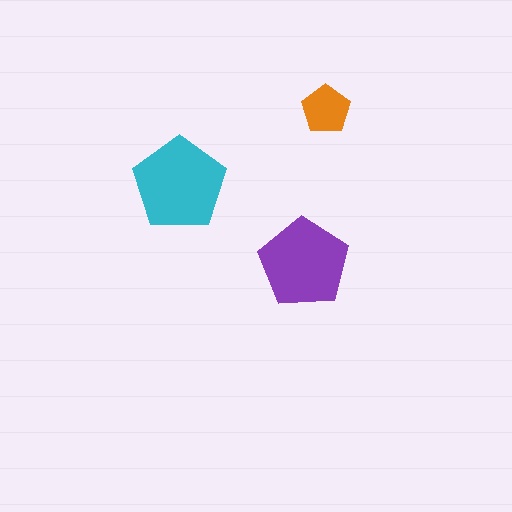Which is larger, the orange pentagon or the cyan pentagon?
The cyan one.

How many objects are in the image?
There are 3 objects in the image.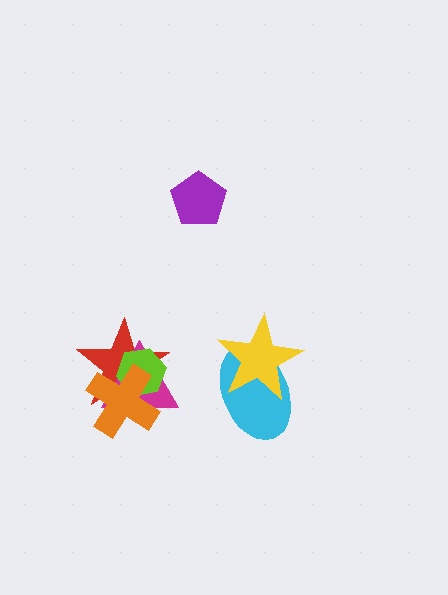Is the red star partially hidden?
Yes, it is partially covered by another shape.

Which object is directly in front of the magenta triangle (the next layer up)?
The lime hexagon is directly in front of the magenta triangle.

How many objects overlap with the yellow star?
1 object overlaps with the yellow star.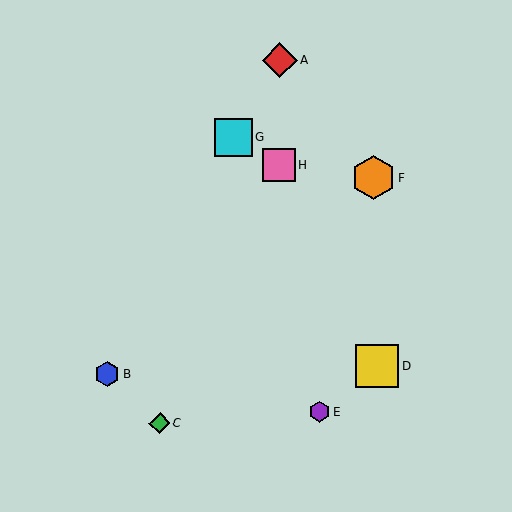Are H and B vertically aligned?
No, H is at x≈279 and B is at x≈107.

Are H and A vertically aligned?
Yes, both are at x≈279.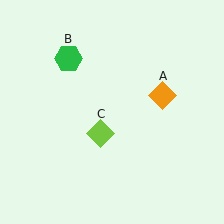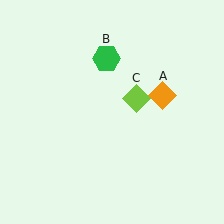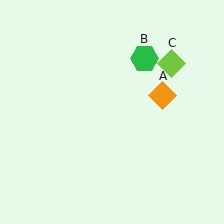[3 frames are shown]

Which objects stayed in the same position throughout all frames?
Orange diamond (object A) remained stationary.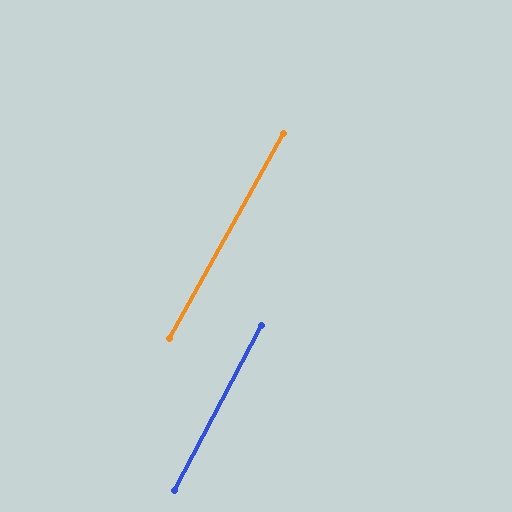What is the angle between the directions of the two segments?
Approximately 1 degree.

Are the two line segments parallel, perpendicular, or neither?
Parallel — their directions differ by only 1.4°.